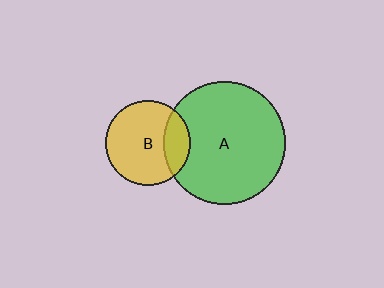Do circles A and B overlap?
Yes.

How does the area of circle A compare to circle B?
Approximately 2.1 times.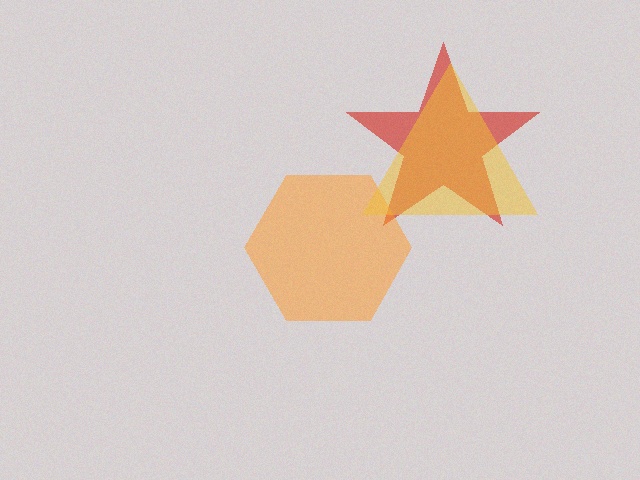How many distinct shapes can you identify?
There are 3 distinct shapes: a red star, an orange hexagon, a yellow triangle.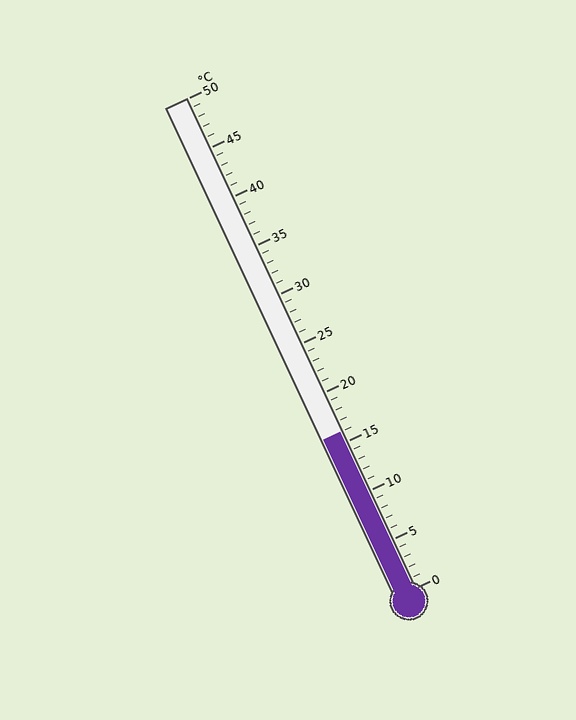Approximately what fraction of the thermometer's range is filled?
The thermometer is filled to approximately 30% of its range.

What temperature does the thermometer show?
The thermometer shows approximately 16°C.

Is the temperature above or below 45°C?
The temperature is below 45°C.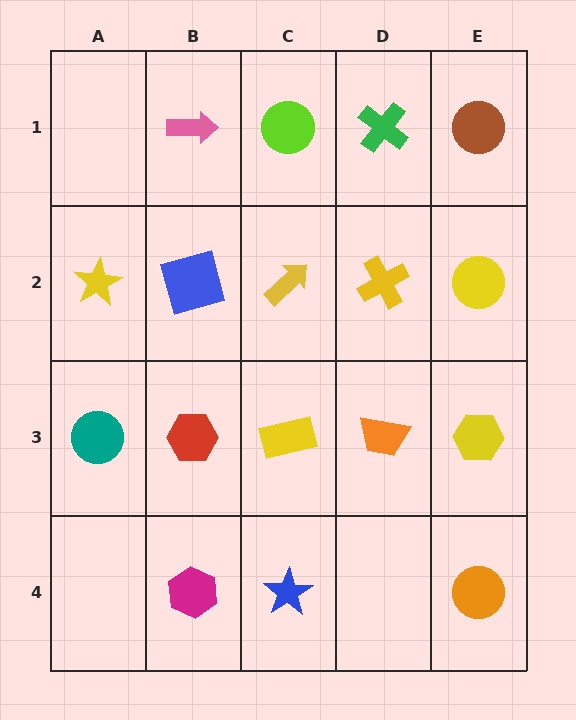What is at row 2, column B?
A blue square.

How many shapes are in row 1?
4 shapes.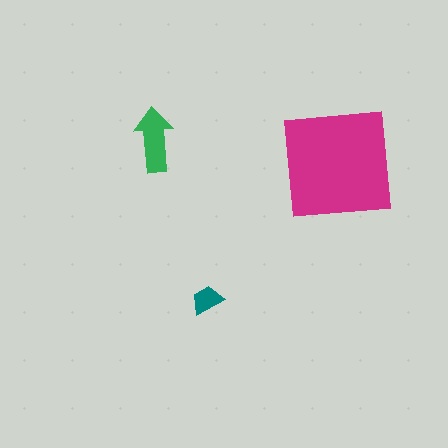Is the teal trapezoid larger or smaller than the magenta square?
Smaller.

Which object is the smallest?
The teal trapezoid.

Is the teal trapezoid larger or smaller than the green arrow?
Smaller.